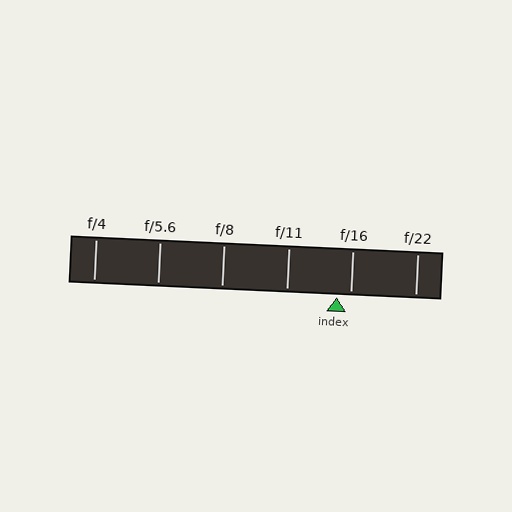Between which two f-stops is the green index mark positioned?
The index mark is between f/11 and f/16.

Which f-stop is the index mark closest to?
The index mark is closest to f/16.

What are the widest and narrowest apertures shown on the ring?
The widest aperture shown is f/4 and the narrowest is f/22.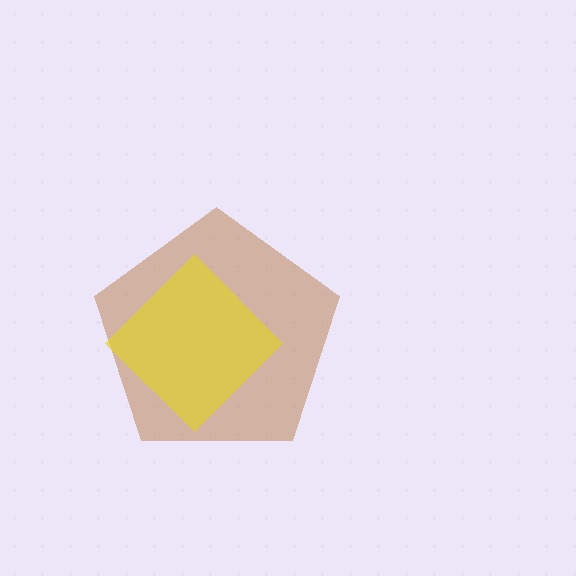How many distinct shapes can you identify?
There are 2 distinct shapes: a brown pentagon, a yellow diamond.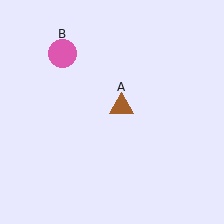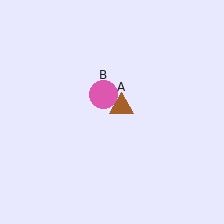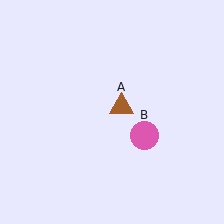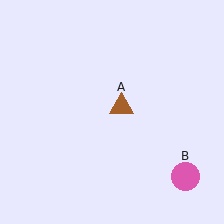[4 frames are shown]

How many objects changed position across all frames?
1 object changed position: pink circle (object B).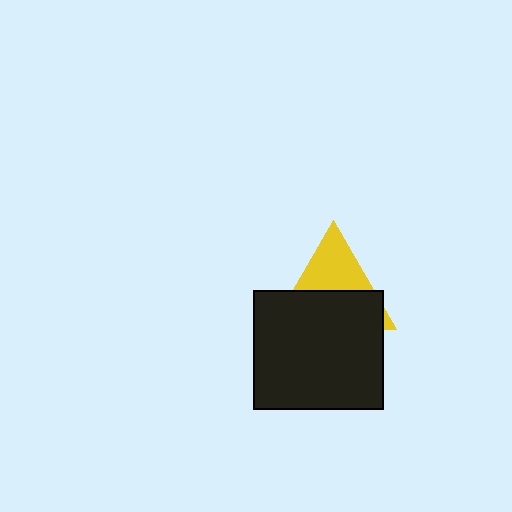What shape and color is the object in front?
The object in front is a black rectangle.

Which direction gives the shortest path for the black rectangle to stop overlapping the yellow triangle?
Moving down gives the shortest separation.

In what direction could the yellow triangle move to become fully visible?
The yellow triangle could move up. That would shift it out from behind the black rectangle entirely.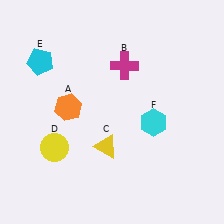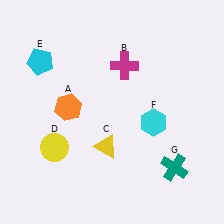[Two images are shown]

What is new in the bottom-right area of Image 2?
A teal cross (G) was added in the bottom-right area of Image 2.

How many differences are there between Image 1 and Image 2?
There is 1 difference between the two images.